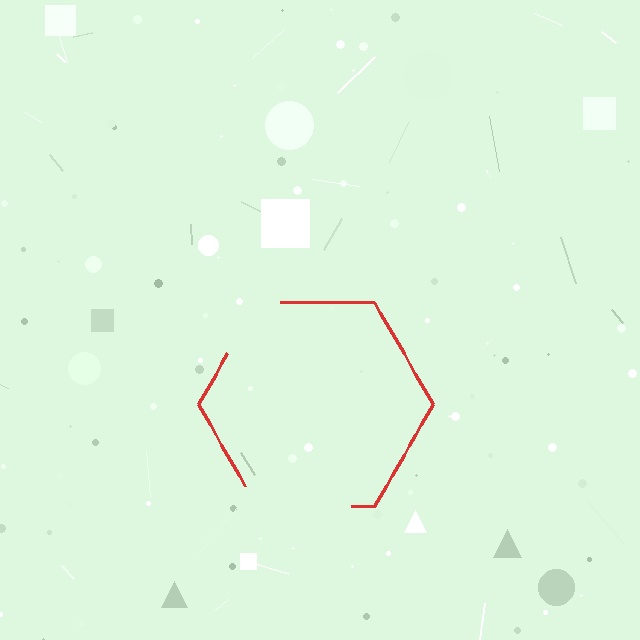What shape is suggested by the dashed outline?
The dashed outline suggests a hexagon.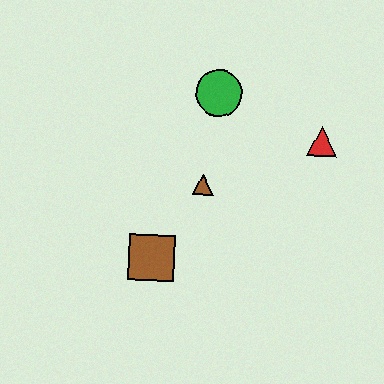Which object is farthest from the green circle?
The brown square is farthest from the green circle.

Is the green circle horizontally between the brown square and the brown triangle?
No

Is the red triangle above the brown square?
Yes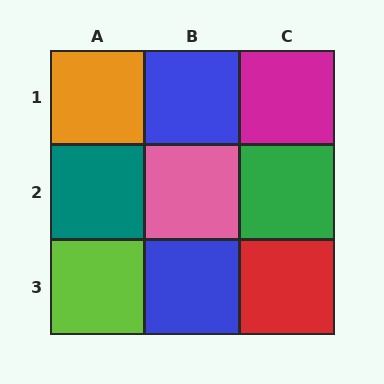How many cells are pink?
1 cell is pink.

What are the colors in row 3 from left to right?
Lime, blue, red.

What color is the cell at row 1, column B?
Blue.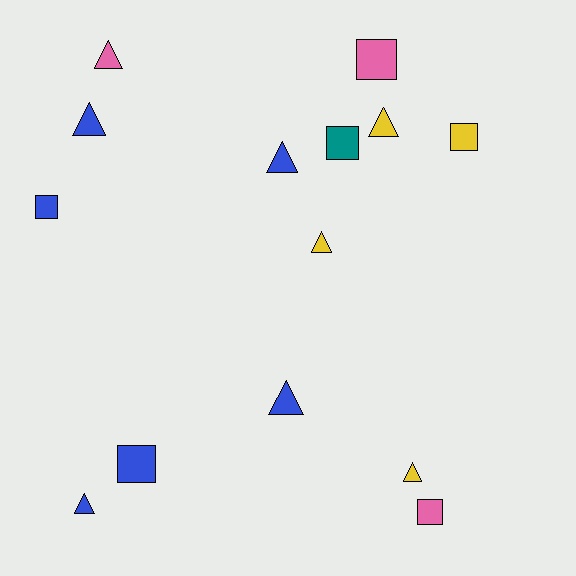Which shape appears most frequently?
Triangle, with 8 objects.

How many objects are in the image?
There are 14 objects.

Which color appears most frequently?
Blue, with 6 objects.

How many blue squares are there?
There are 2 blue squares.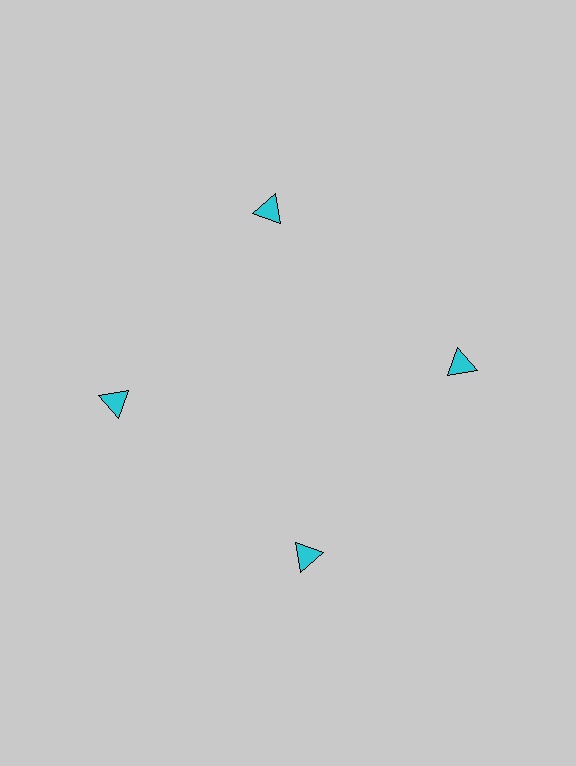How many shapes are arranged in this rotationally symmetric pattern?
There are 4 shapes, arranged in 4 groups of 1.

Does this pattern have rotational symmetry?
Yes, this pattern has 4-fold rotational symmetry. It looks the same after rotating 90 degrees around the center.